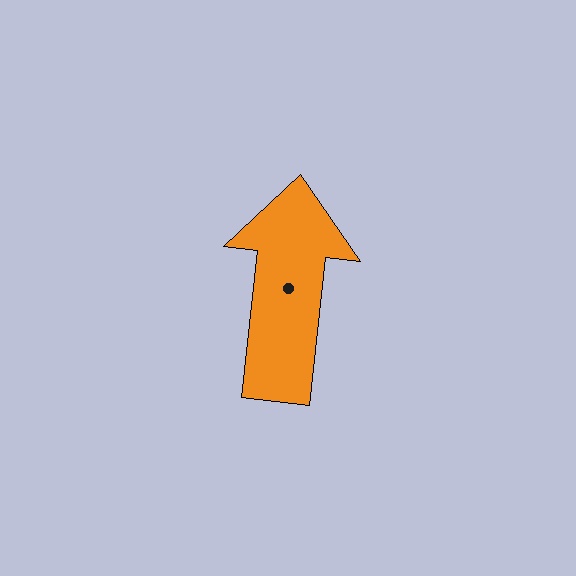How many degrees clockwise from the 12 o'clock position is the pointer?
Approximately 6 degrees.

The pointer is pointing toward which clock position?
Roughly 12 o'clock.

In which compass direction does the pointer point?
North.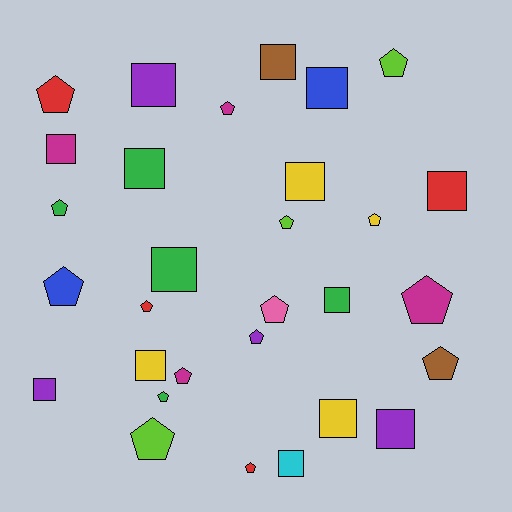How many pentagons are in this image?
There are 16 pentagons.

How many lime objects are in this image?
There are 3 lime objects.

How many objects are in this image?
There are 30 objects.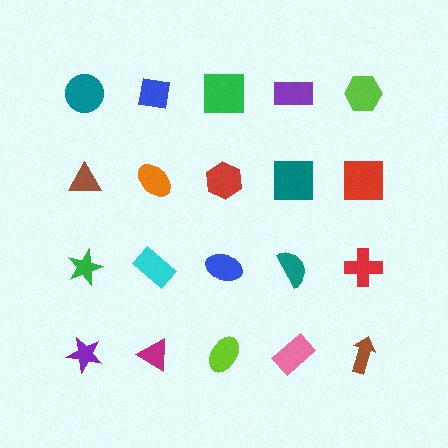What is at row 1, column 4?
A purple rectangle.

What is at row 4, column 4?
A pink rectangle.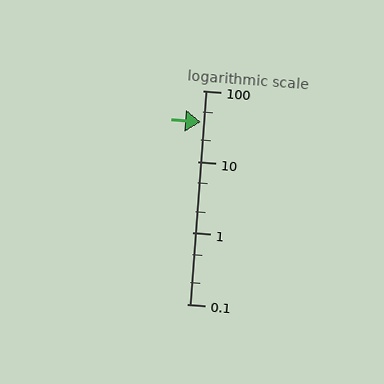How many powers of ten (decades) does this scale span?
The scale spans 3 decades, from 0.1 to 100.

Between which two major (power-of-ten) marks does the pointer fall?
The pointer is between 10 and 100.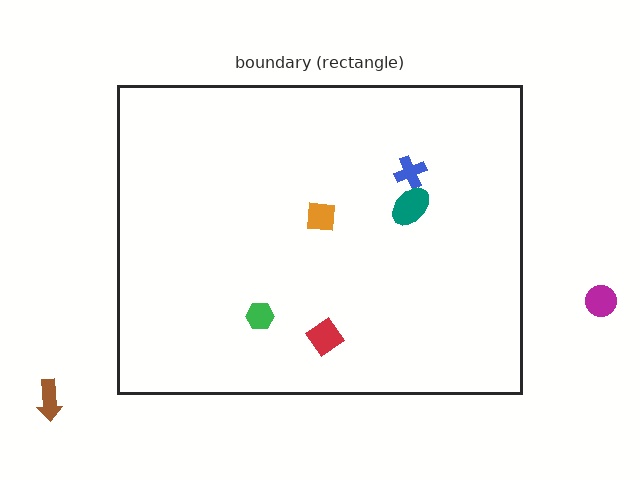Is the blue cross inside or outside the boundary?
Inside.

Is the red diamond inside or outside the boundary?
Inside.